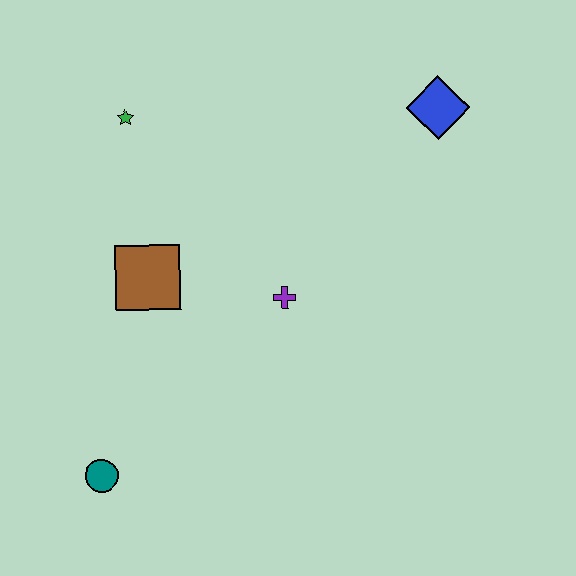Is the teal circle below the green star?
Yes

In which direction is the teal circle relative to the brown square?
The teal circle is below the brown square.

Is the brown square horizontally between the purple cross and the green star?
Yes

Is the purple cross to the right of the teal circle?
Yes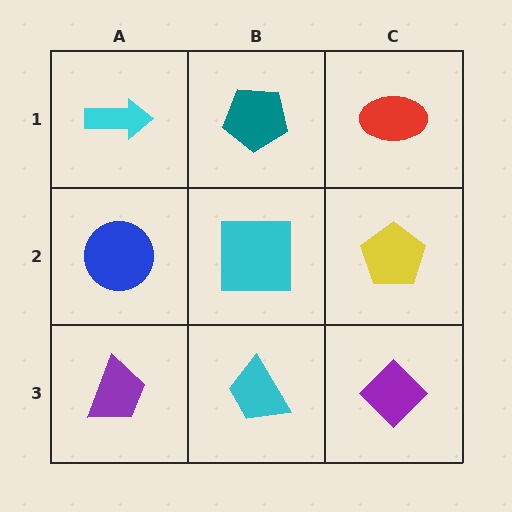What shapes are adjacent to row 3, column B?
A cyan square (row 2, column B), a purple trapezoid (row 3, column A), a purple diamond (row 3, column C).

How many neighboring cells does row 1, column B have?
3.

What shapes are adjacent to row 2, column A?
A cyan arrow (row 1, column A), a purple trapezoid (row 3, column A), a cyan square (row 2, column B).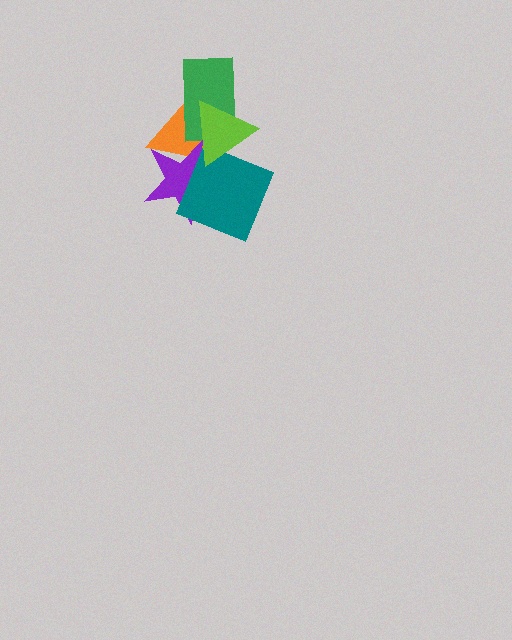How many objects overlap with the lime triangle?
4 objects overlap with the lime triangle.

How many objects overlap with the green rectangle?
2 objects overlap with the green rectangle.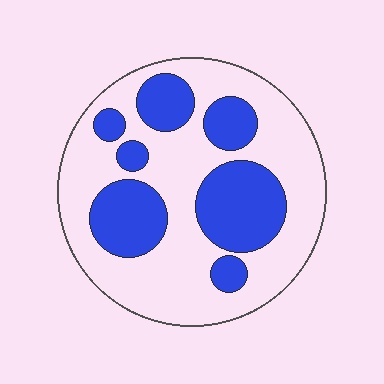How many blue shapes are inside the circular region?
7.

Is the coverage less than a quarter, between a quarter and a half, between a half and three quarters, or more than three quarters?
Between a quarter and a half.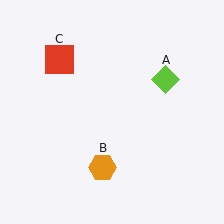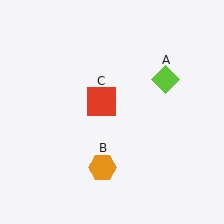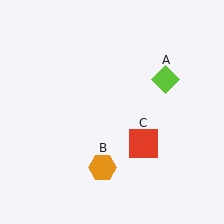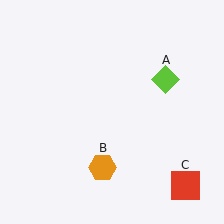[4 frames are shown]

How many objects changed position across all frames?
1 object changed position: red square (object C).